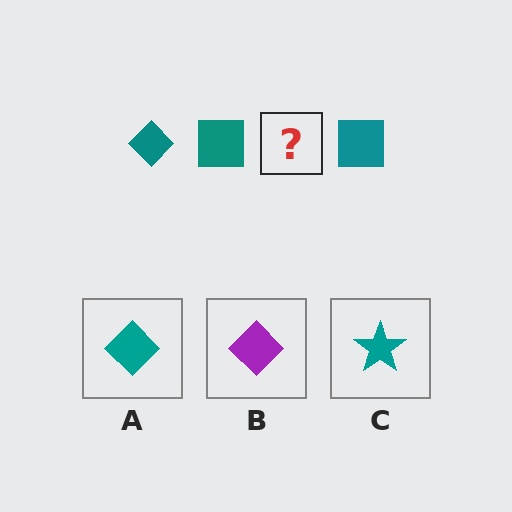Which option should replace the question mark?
Option A.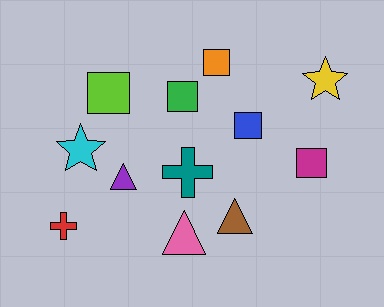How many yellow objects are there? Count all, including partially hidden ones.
There is 1 yellow object.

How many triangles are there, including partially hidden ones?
There are 3 triangles.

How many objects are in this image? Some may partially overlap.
There are 12 objects.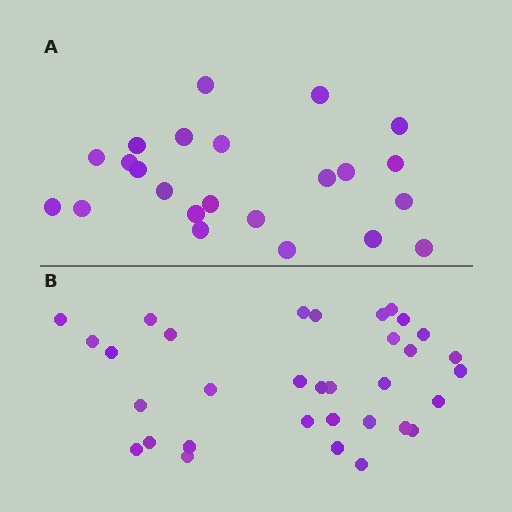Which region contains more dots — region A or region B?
Region B (the bottom region) has more dots.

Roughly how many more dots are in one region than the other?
Region B has roughly 10 or so more dots than region A.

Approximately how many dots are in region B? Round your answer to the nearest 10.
About 30 dots. (The exact count is 33, which rounds to 30.)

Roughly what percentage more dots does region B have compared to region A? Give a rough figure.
About 45% more.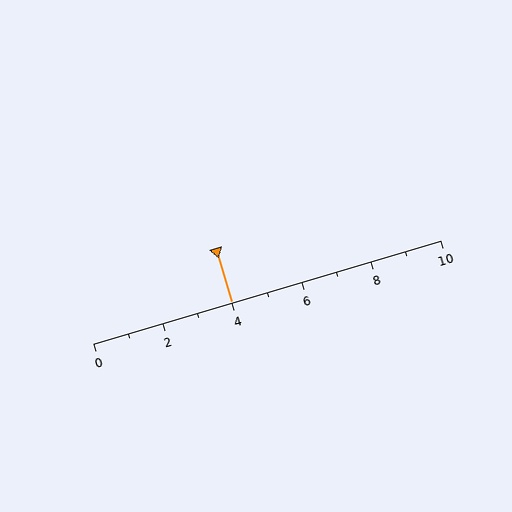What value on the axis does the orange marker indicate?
The marker indicates approximately 4.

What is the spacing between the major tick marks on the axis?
The major ticks are spaced 2 apart.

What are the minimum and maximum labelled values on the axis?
The axis runs from 0 to 10.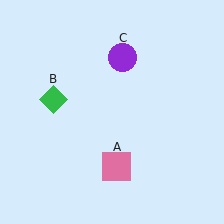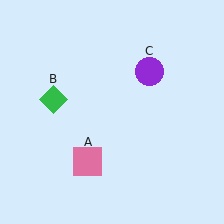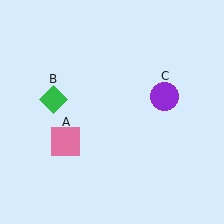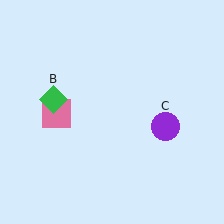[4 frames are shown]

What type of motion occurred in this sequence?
The pink square (object A), purple circle (object C) rotated clockwise around the center of the scene.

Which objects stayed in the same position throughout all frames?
Green diamond (object B) remained stationary.